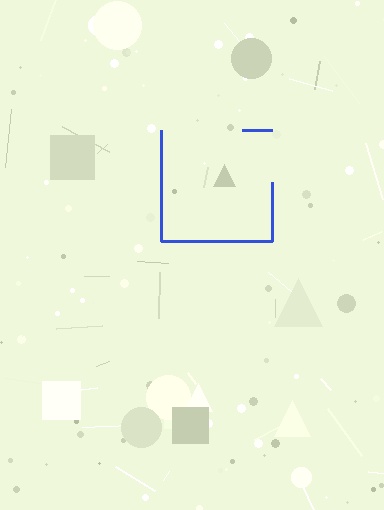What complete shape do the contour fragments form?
The contour fragments form a square.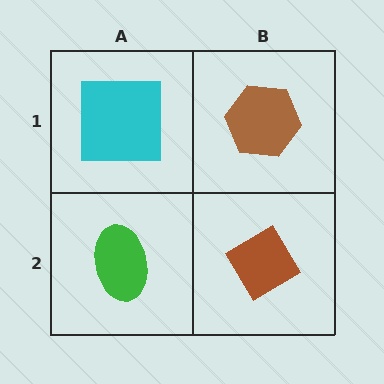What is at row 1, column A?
A cyan square.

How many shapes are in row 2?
2 shapes.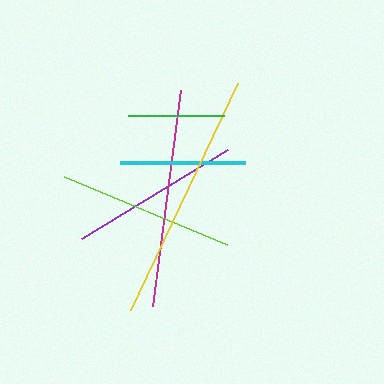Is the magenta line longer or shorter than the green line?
The magenta line is longer than the green line.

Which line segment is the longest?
The yellow line is the longest at approximately 252 pixels.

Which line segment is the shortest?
The green line is the shortest at approximately 96 pixels.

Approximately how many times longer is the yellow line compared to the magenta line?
The yellow line is approximately 1.2 times the length of the magenta line.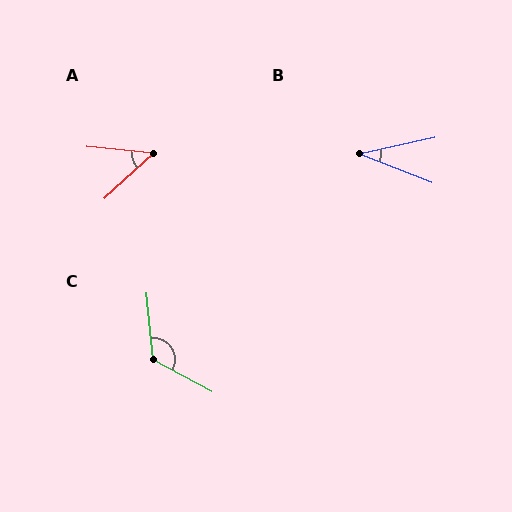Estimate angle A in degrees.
Approximately 47 degrees.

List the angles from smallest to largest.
B (34°), A (47°), C (124°).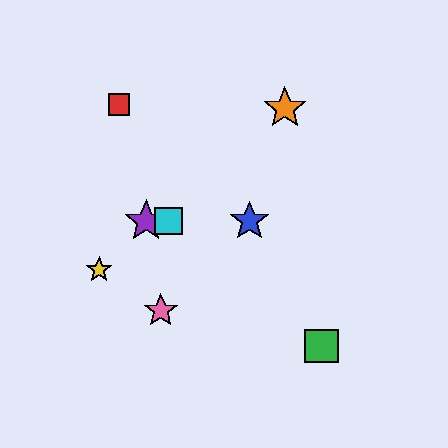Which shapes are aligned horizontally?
The blue star, the purple star, the cyan square are aligned horizontally.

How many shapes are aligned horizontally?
3 shapes (the blue star, the purple star, the cyan square) are aligned horizontally.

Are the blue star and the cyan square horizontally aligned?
Yes, both are at y≈221.